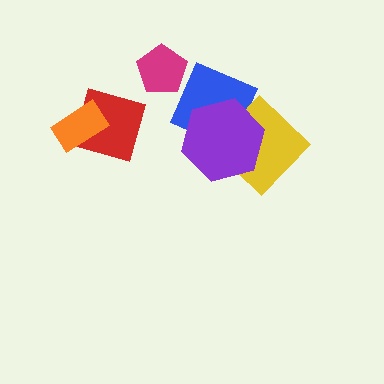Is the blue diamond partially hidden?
Yes, it is partially covered by another shape.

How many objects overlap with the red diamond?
1 object overlaps with the red diamond.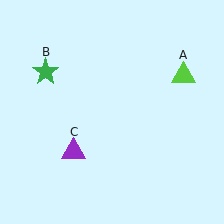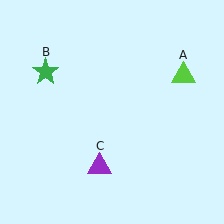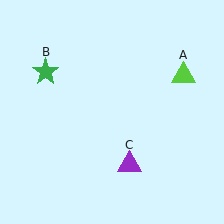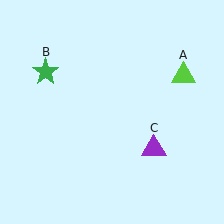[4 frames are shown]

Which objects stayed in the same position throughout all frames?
Lime triangle (object A) and green star (object B) remained stationary.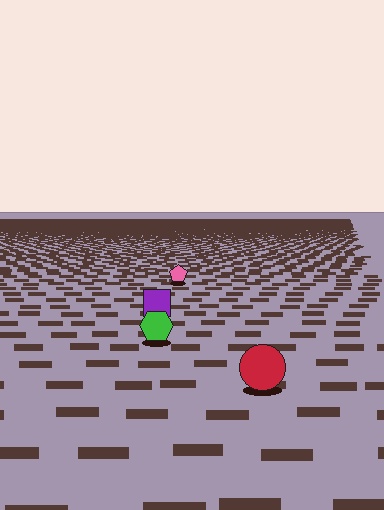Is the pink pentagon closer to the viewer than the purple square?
No. The purple square is closer — you can tell from the texture gradient: the ground texture is coarser near it.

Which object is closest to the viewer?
The red circle is closest. The texture marks near it are larger and more spread out.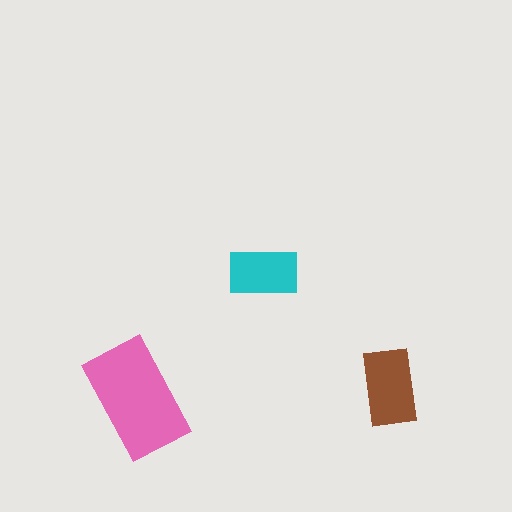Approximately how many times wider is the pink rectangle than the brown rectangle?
About 1.5 times wider.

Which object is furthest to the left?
The pink rectangle is leftmost.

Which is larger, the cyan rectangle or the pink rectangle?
The pink one.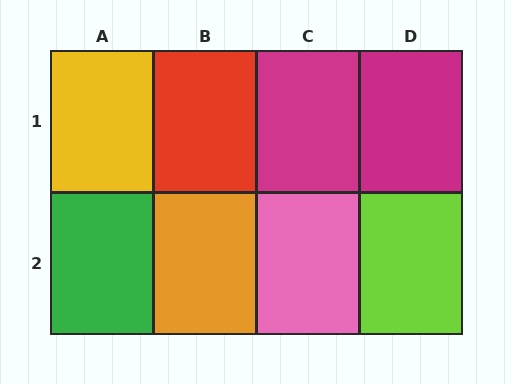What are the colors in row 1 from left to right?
Yellow, red, magenta, magenta.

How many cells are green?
1 cell is green.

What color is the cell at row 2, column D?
Lime.